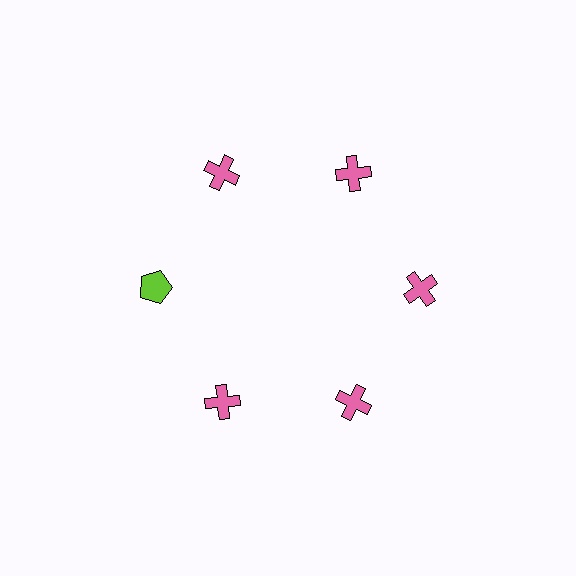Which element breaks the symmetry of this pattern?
The lime pentagon at roughly the 9 o'clock position breaks the symmetry. All other shapes are pink crosses.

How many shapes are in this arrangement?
There are 6 shapes arranged in a ring pattern.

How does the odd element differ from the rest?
It differs in both color (lime instead of pink) and shape (pentagon instead of cross).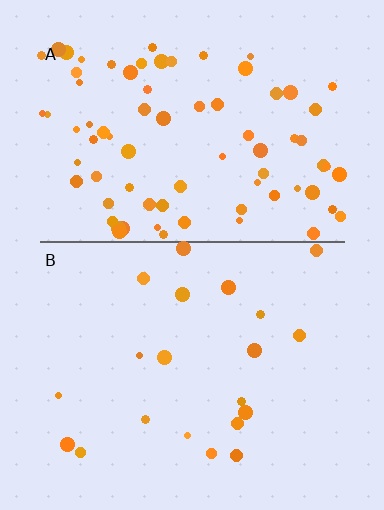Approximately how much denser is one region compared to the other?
Approximately 3.7× — region A over region B.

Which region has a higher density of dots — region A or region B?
A (the top).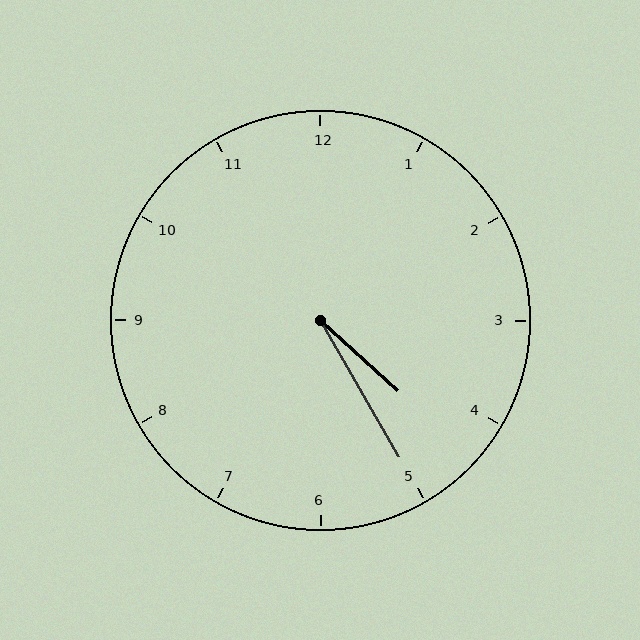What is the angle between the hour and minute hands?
Approximately 18 degrees.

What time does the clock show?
4:25.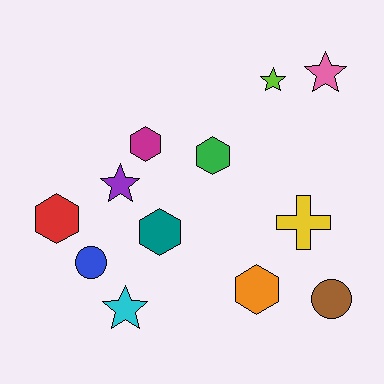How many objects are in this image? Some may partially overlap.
There are 12 objects.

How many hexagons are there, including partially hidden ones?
There are 5 hexagons.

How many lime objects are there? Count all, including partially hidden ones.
There is 1 lime object.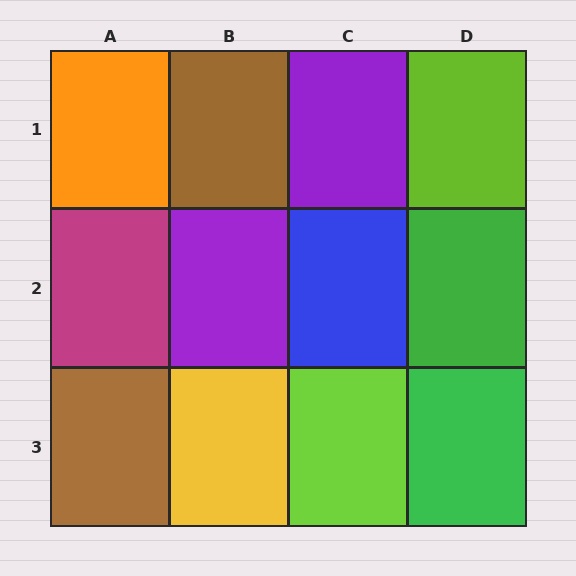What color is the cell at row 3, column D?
Green.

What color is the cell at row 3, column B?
Yellow.